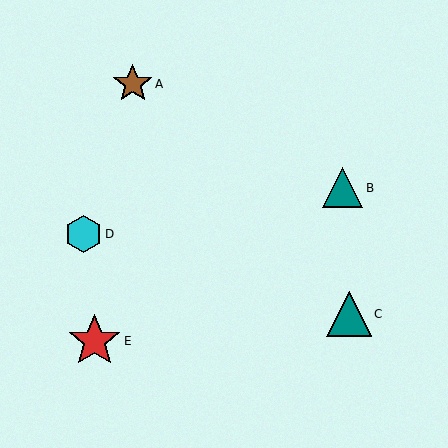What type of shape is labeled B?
Shape B is a teal triangle.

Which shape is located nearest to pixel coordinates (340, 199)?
The teal triangle (labeled B) at (343, 188) is nearest to that location.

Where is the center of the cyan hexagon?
The center of the cyan hexagon is at (84, 234).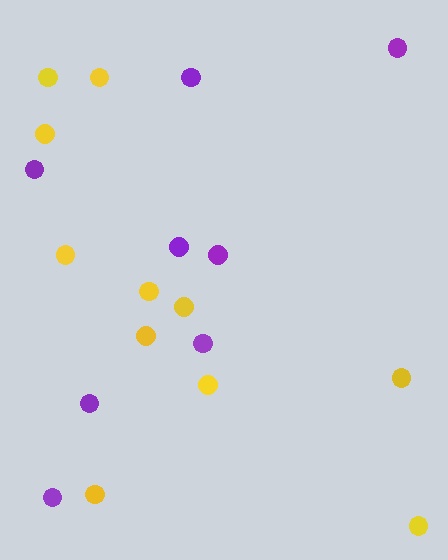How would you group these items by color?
There are 2 groups: one group of purple circles (8) and one group of yellow circles (11).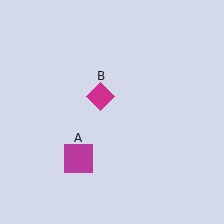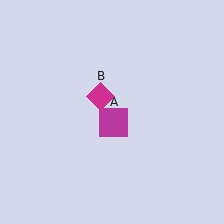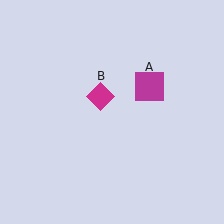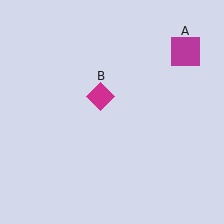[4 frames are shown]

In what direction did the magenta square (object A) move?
The magenta square (object A) moved up and to the right.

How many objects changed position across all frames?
1 object changed position: magenta square (object A).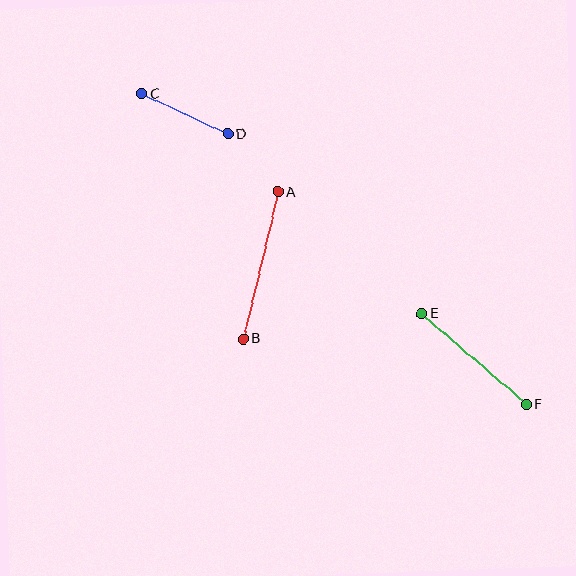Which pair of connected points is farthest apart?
Points A and B are farthest apart.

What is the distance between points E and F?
The distance is approximately 139 pixels.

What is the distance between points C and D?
The distance is approximately 95 pixels.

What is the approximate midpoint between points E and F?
The midpoint is at approximately (474, 359) pixels.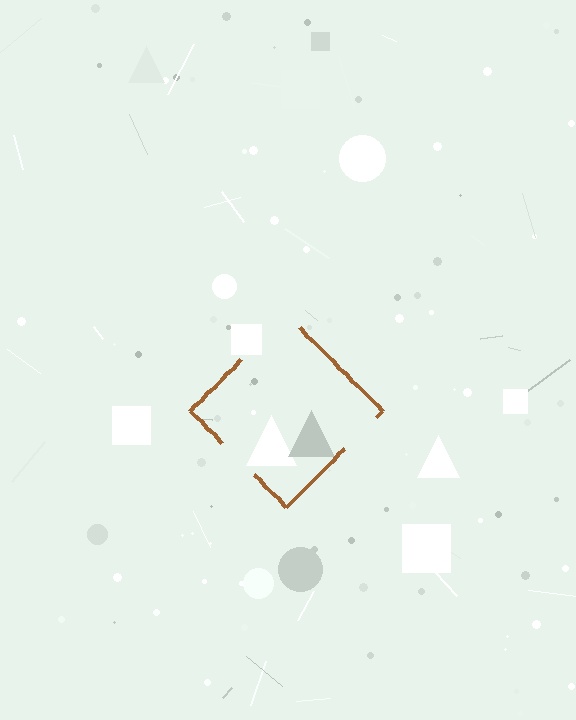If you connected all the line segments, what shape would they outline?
They would outline a diamond.